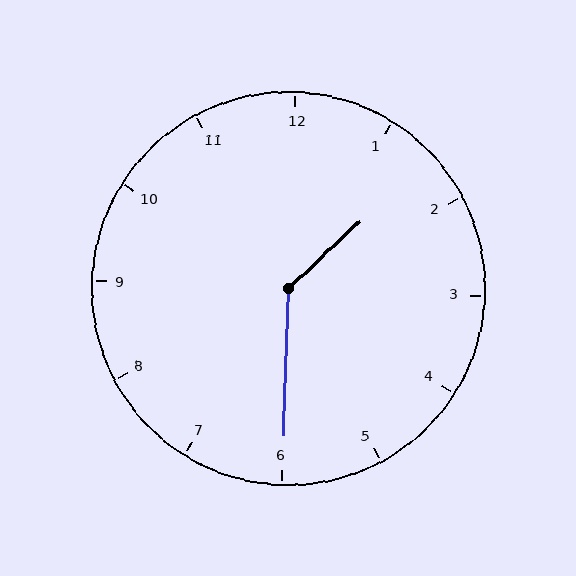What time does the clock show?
1:30.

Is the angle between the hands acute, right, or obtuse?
It is obtuse.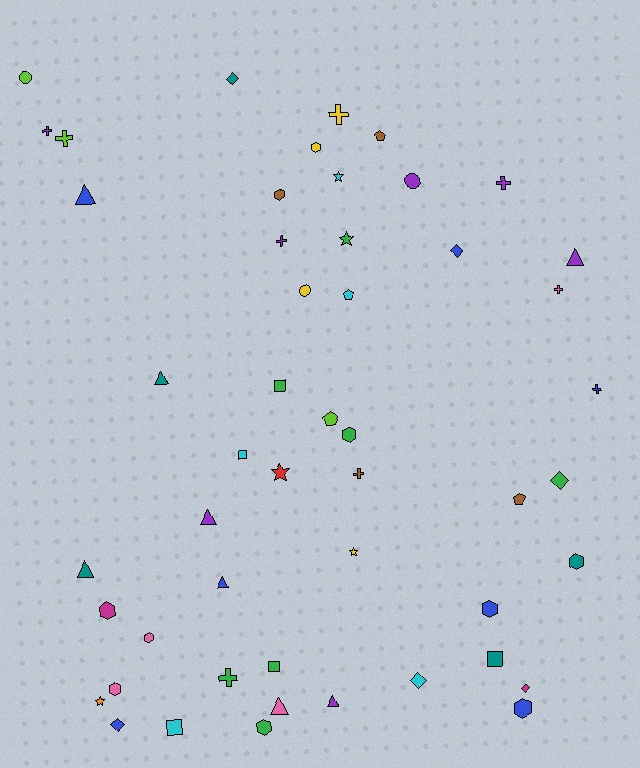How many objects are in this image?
There are 50 objects.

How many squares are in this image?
There are 5 squares.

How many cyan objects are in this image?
There are 5 cyan objects.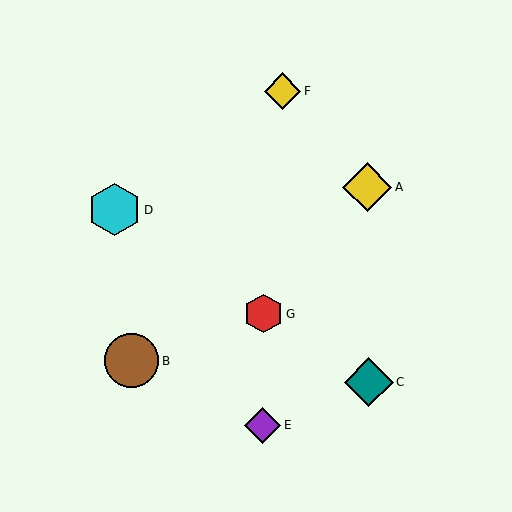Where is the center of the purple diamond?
The center of the purple diamond is at (263, 425).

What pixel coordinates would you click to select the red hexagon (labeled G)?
Click at (263, 314) to select the red hexagon G.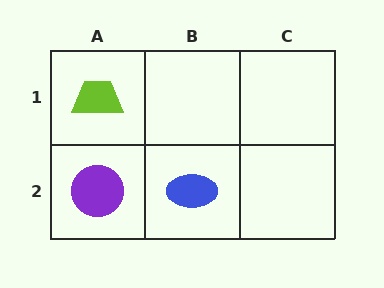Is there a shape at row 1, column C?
No, that cell is empty.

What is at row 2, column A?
A purple circle.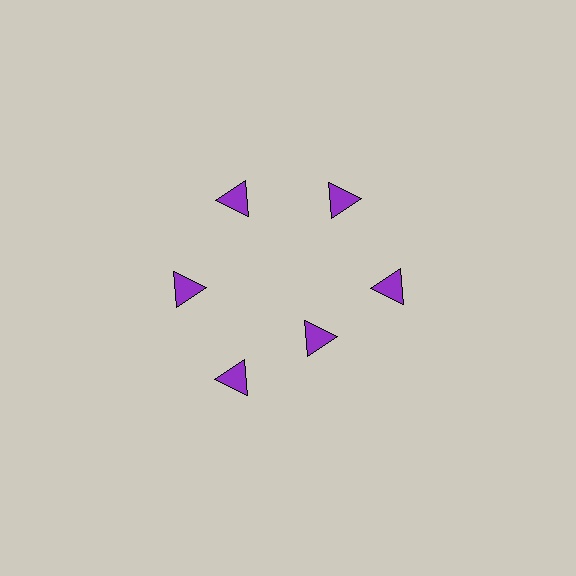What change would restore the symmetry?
The symmetry would be restored by moving it outward, back onto the ring so that all 6 triangles sit at equal angles and equal distance from the center.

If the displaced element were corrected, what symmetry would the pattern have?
It would have 6-fold rotational symmetry — the pattern would map onto itself every 60 degrees.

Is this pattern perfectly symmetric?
No. The 6 purple triangles are arranged in a ring, but one element near the 5 o'clock position is pulled inward toward the center, breaking the 6-fold rotational symmetry.